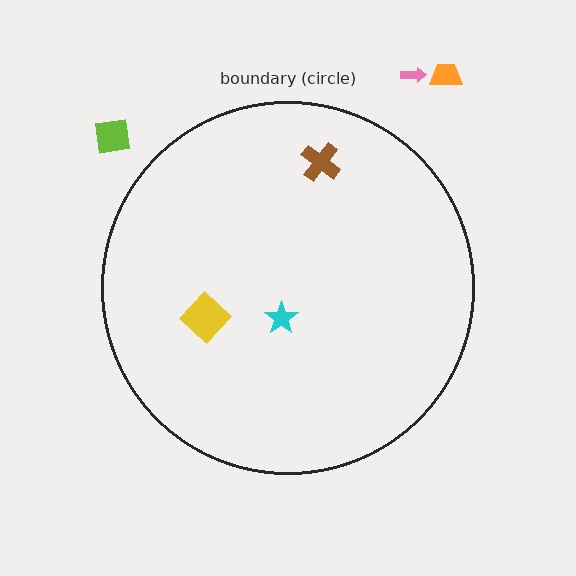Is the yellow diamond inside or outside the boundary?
Inside.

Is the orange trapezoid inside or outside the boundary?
Outside.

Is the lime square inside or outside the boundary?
Outside.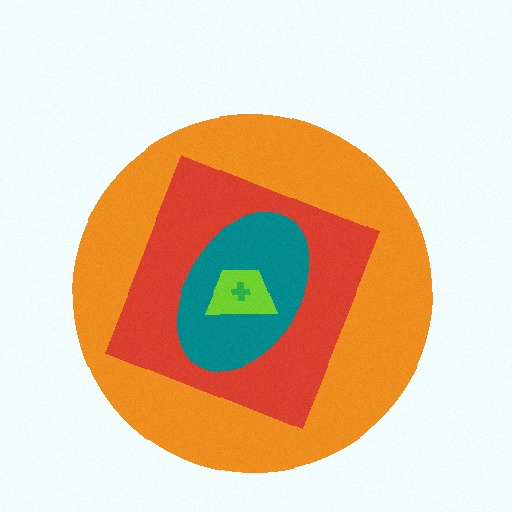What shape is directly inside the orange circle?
The red square.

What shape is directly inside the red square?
The teal ellipse.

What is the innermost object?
The green cross.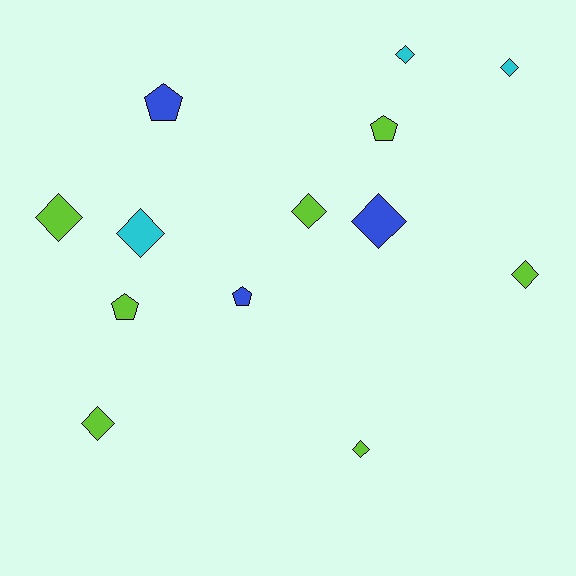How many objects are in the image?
There are 13 objects.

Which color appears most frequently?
Lime, with 7 objects.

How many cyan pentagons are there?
There are no cyan pentagons.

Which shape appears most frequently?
Diamond, with 9 objects.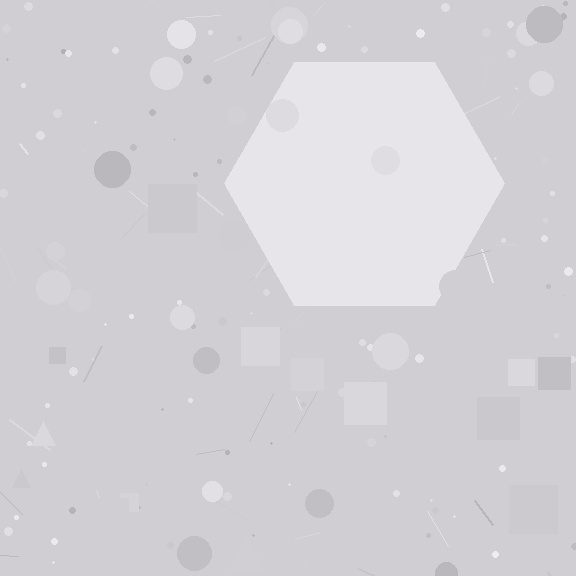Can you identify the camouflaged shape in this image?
The camouflaged shape is a hexagon.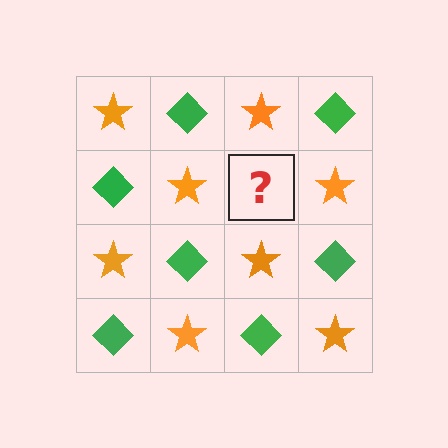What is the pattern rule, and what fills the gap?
The rule is that it alternates orange star and green diamond in a checkerboard pattern. The gap should be filled with a green diamond.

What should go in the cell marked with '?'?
The missing cell should contain a green diamond.